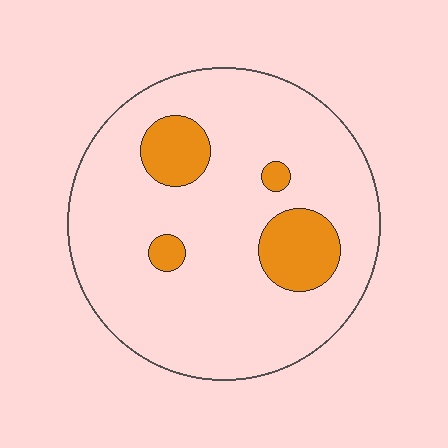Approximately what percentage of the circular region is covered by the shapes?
Approximately 15%.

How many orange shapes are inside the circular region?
4.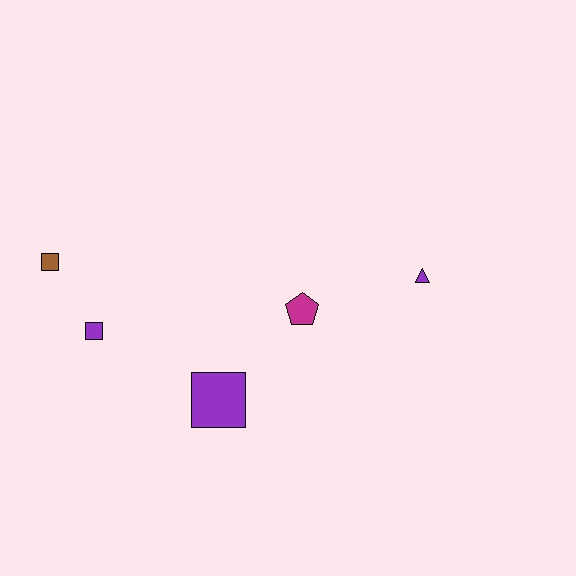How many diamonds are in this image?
There are no diamonds.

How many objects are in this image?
There are 5 objects.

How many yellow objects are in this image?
There are no yellow objects.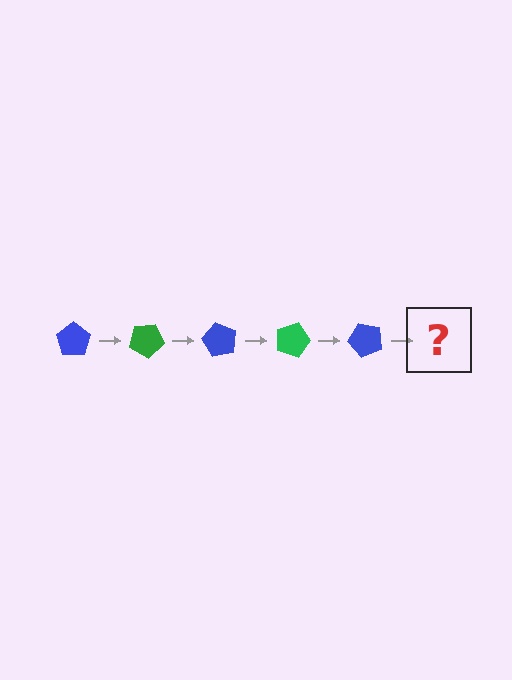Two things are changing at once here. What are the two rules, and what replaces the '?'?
The two rules are that it rotates 30 degrees each step and the color cycles through blue and green. The '?' should be a green pentagon, rotated 150 degrees from the start.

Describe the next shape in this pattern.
It should be a green pentagon, rotated 150 degrees from the start.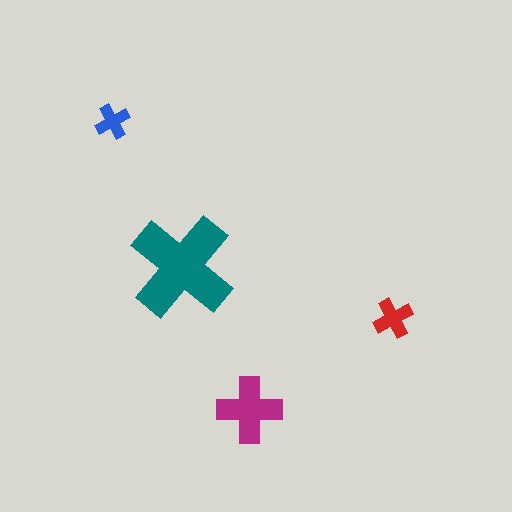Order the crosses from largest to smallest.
the teal one, the magenta one, the red one, the blue one.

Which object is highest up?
The blue cross is topmost.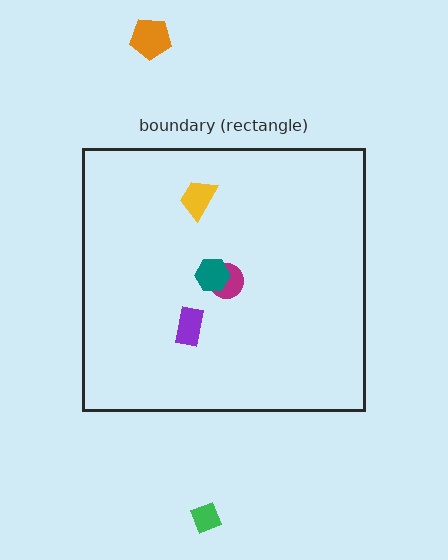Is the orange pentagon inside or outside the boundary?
Outside.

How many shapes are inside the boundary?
4 inside, 2 outside.